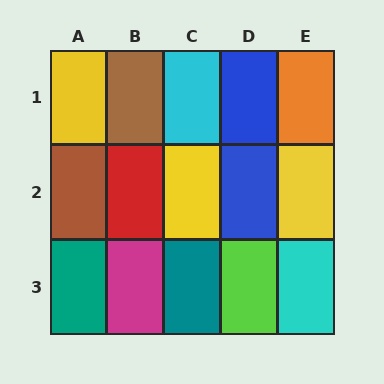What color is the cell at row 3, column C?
Teal.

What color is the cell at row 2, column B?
Red.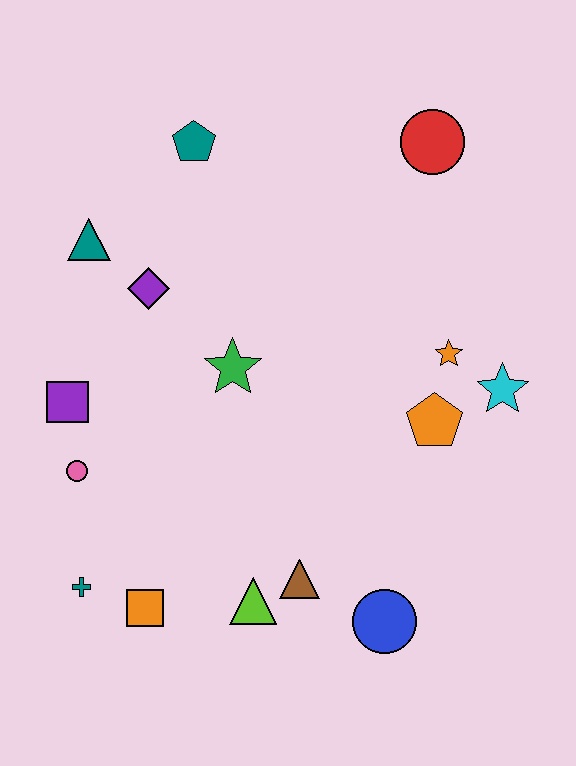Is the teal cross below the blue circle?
No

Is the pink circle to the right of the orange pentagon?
No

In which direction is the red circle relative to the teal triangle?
The red circle is to the right of the teal triangle.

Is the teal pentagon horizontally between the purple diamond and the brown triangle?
Yes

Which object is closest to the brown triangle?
The lime triangle is closest to the brown triangle.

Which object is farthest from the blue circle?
The teal pentagon is farthest from the blue circle.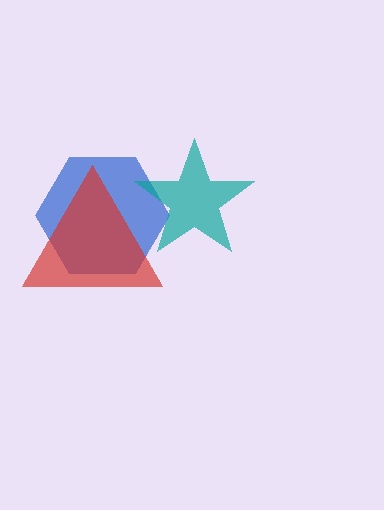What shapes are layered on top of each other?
The layered shapes are: a blue hexagon, a red triangle, a teal star.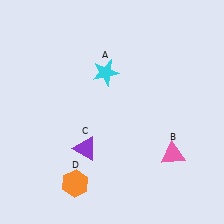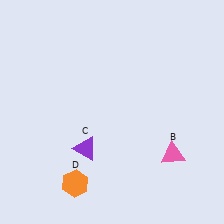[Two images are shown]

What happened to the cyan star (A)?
The cyan star (A) was removed in Image 2. It was in the top-left area of Image 1.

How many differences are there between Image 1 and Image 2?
There is 1 difference between the two images.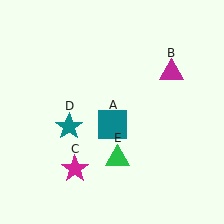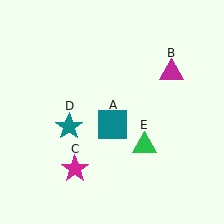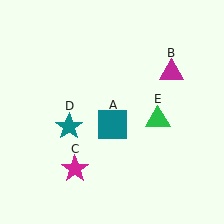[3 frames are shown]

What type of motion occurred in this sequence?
The green triangle (object E) rotated counterclockwise around the center of the scene.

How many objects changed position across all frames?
1 object changed position: green triangle (object E).